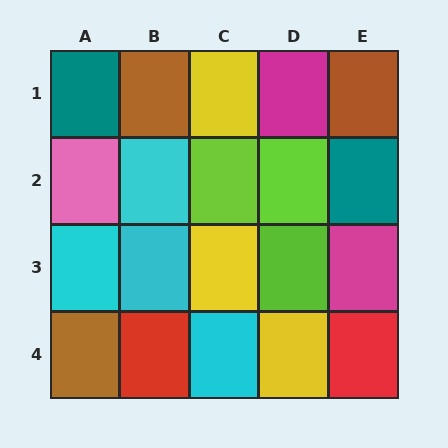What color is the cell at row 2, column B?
Cyan.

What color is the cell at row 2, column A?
Pink.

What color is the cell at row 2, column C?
Lime.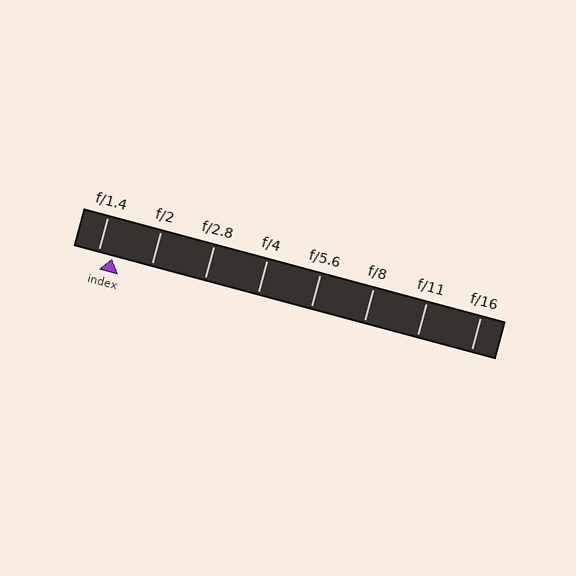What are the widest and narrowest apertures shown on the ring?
The widest aperture shown is f/1.4 and the narrowest is f/16.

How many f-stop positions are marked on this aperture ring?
There are 8 f-stop positions marked.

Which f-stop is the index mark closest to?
The index mark is closest to f/1.4.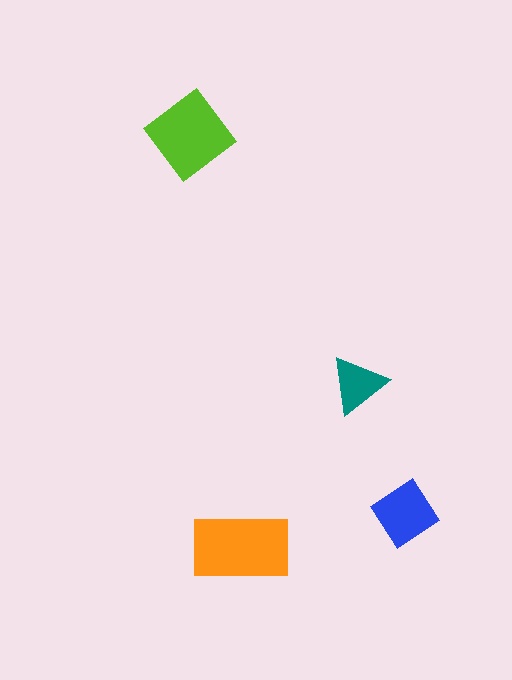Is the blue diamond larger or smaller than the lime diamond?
Smaller.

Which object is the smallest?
The teal triangle.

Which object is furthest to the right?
The blue diamond is rightmost.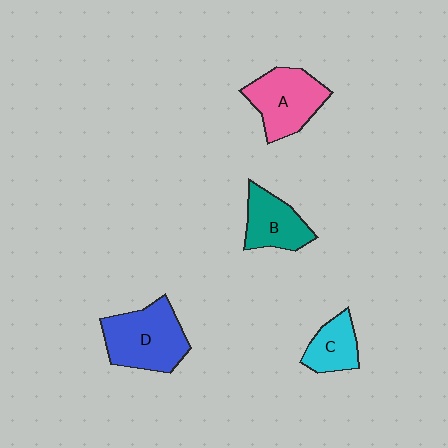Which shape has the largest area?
Shape D (blue).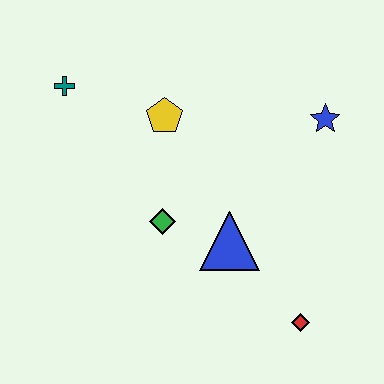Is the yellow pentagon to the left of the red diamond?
Yes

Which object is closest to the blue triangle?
The green diamond is closest to the blue triangle.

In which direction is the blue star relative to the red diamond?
The blue star is above the red diamond.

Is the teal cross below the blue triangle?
No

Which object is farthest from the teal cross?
The red diamond is farthest from the teal cross.